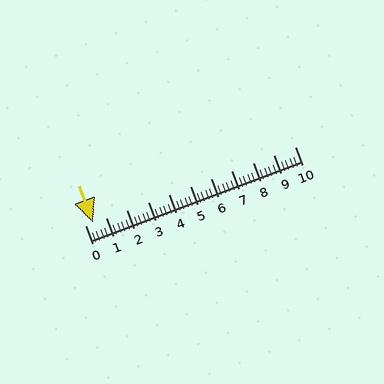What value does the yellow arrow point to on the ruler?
The yellow arrow points to approximately 0.4.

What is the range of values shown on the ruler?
The ruler shows values from 0 to 10.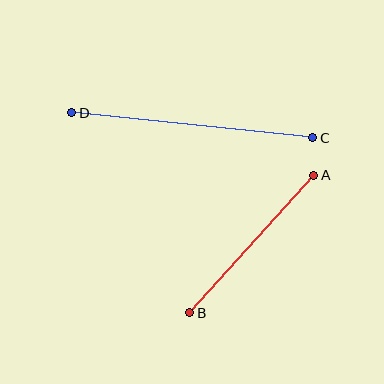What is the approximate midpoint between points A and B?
The midpoint is at approximately (252, 244) pixels.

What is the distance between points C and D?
The distance is approximately 242 pixels.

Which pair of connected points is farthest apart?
Points C and D are farthest apart.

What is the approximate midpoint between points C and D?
The midpoint is at approximately (192, 125) pixels.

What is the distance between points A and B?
The distance is approximately 185 pixels.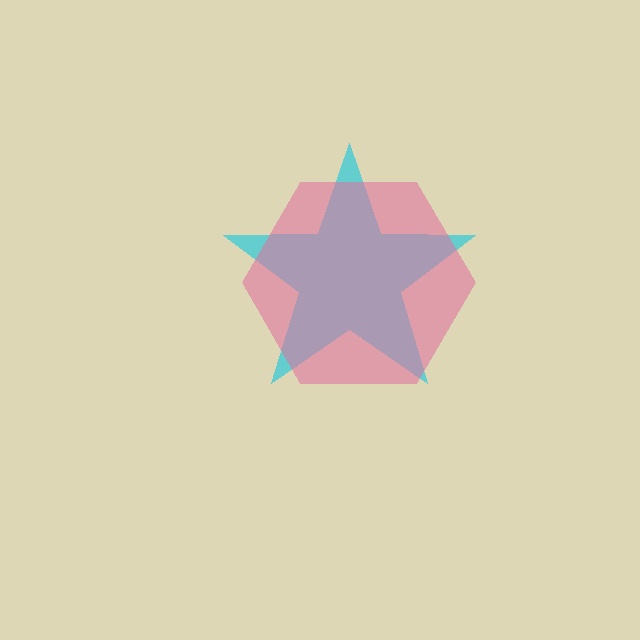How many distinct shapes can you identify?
There are 2 distinct shapes: a cyan star, a pink hexagon.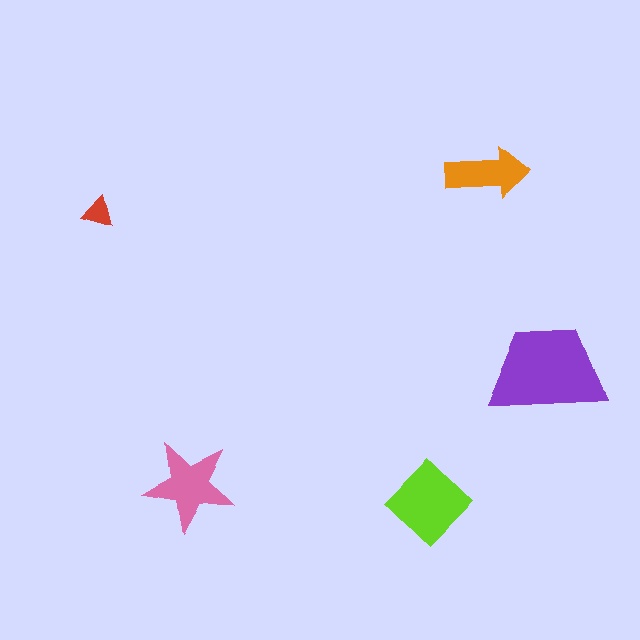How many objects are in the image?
There are 5 objects in the image.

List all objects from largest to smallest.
The purple trapezoid, the lime diamond, the pink star, the orange arrow, the red triangle.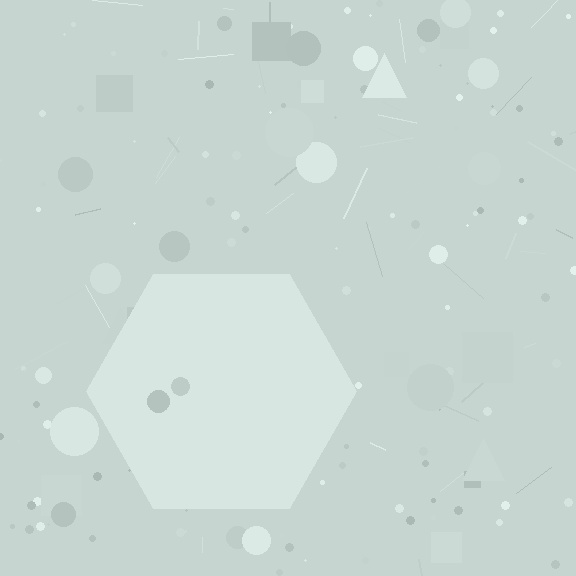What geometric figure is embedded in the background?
A hexagon is embedded in the background.